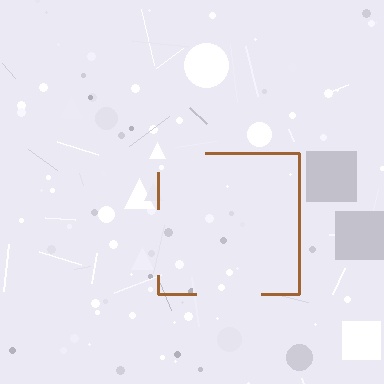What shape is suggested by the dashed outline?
The dashed outline suggests a square.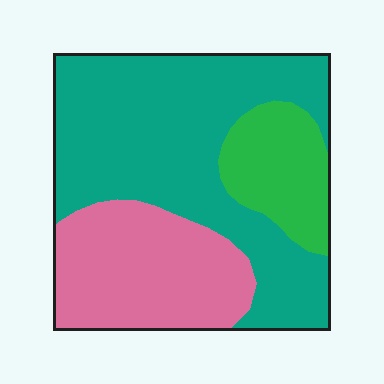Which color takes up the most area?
Teal, at roughly 55%.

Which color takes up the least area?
Green, at roughly 15%.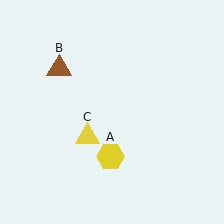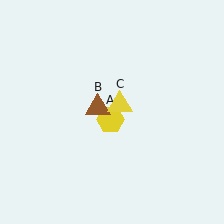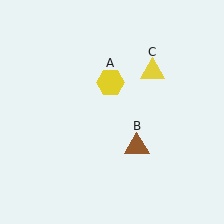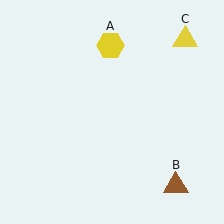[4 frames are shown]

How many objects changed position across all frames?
3 objects changed position: yellow hexagon (object A), brown triangle (object B), yellow triangle (object C).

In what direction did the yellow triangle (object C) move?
The yellow triangle (object C) moved up and to the right.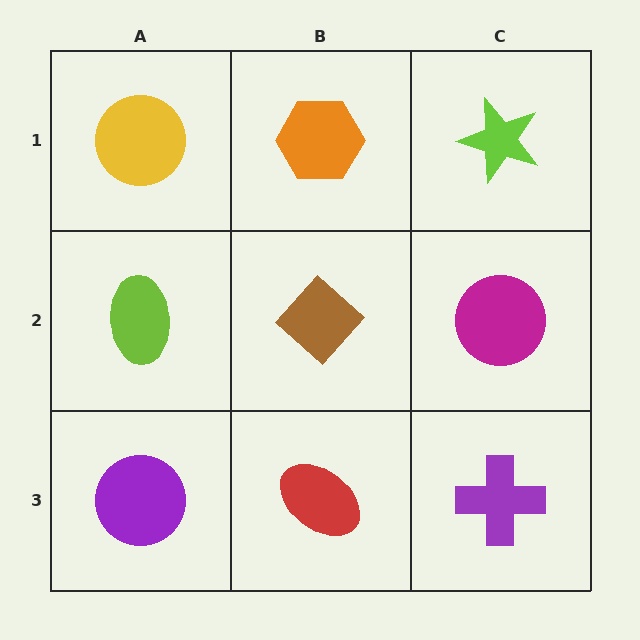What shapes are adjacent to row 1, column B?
A brown diamond (row 2, column B), a yellow circle (row 1, column A), a lime star (row 1, column C).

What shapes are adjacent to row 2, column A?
A yellow circle (row 1, column A), a purple circle (row 3, column A), a brown diamond (row 2, column B).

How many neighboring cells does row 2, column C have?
3.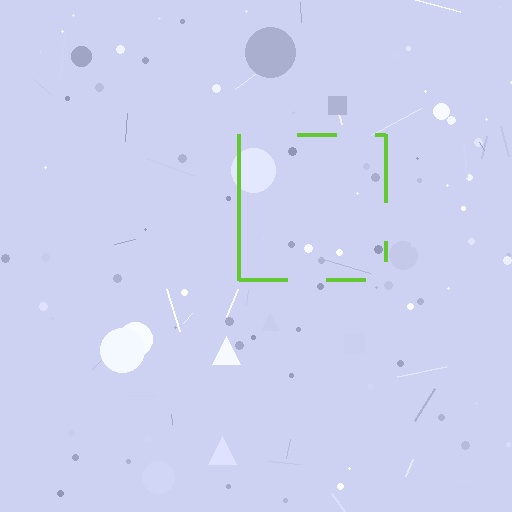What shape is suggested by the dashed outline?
The dashed outline suggests a square.